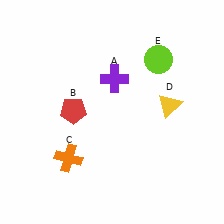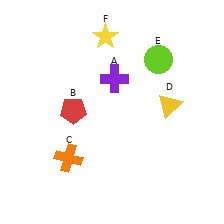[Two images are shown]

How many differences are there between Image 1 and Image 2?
There is 1 difference between the two images.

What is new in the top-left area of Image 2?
A yellow star (F) was added in the top-left area of Image 2.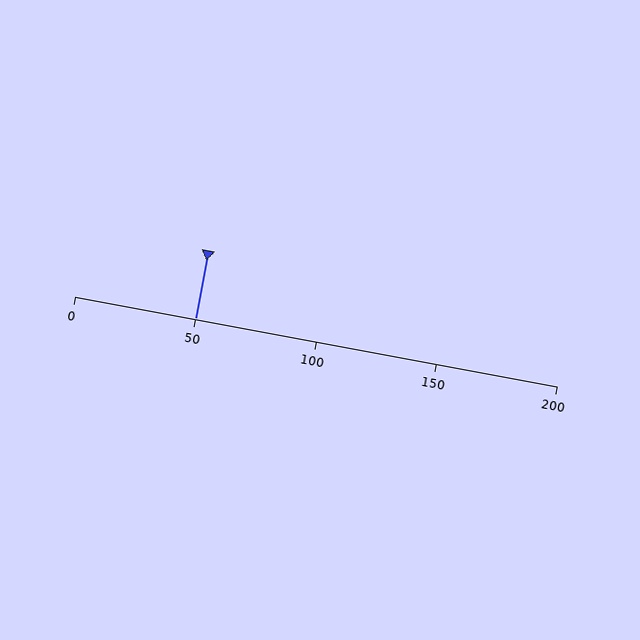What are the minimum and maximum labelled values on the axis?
The axis runs from 0 to 200.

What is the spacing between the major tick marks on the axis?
The major ticks are spaced 50 apart.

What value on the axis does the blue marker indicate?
The marker indicates approximately 50.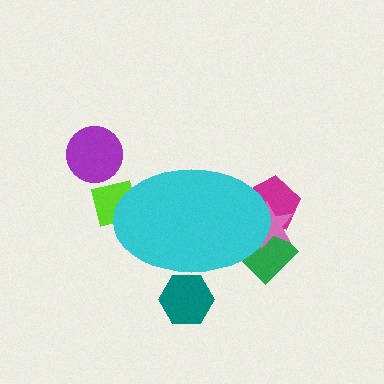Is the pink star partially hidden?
Yes, the pink star is partially hidden behind the cyan ellipse.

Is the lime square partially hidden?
Yes, the lime square is partially hidden behind the cyan ellipse.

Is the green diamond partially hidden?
Yes, the green diamond is partially hidden behind the cyan ellipse.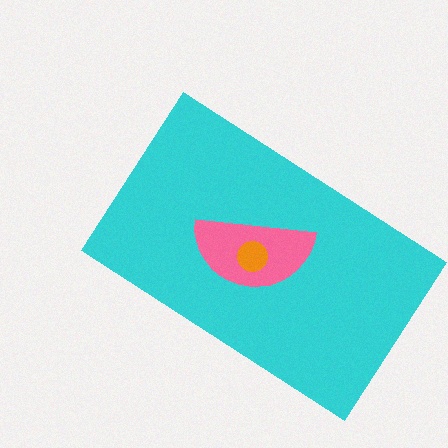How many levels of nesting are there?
3.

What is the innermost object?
The orange circle.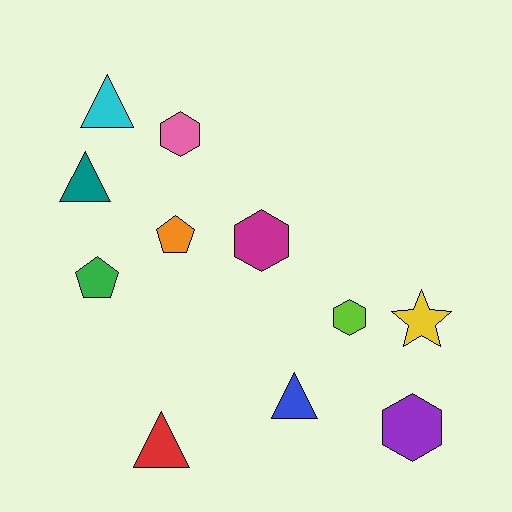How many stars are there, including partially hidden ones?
There is 1 star.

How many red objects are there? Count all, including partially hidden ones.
There is 1 red object.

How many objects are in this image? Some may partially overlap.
There are 11 objects.